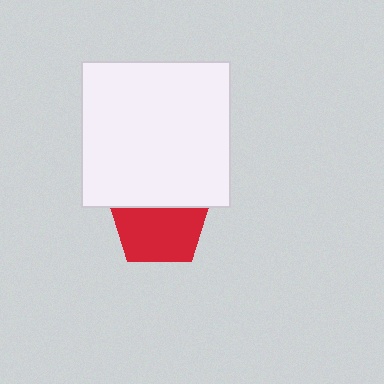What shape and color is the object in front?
The object in front is a white rectangle.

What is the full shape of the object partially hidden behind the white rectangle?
The partially hidden object is a red pentagon.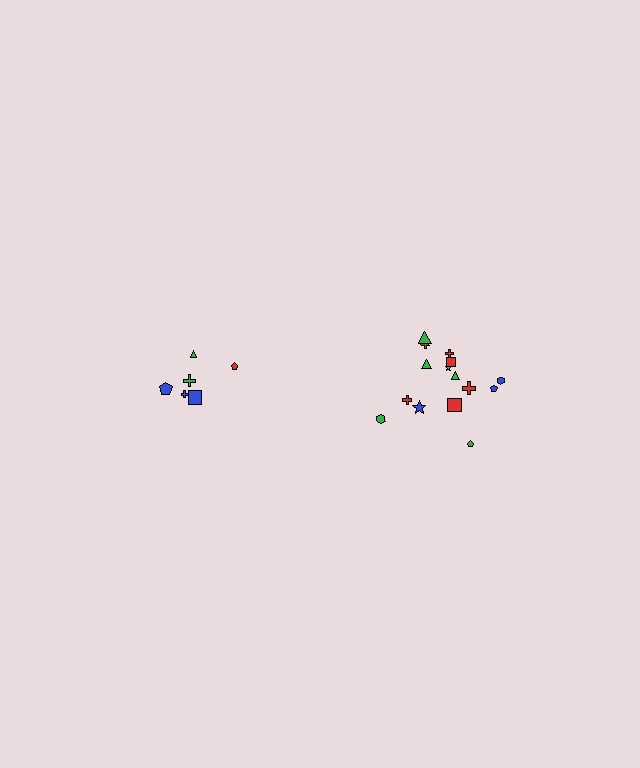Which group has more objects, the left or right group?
The right group.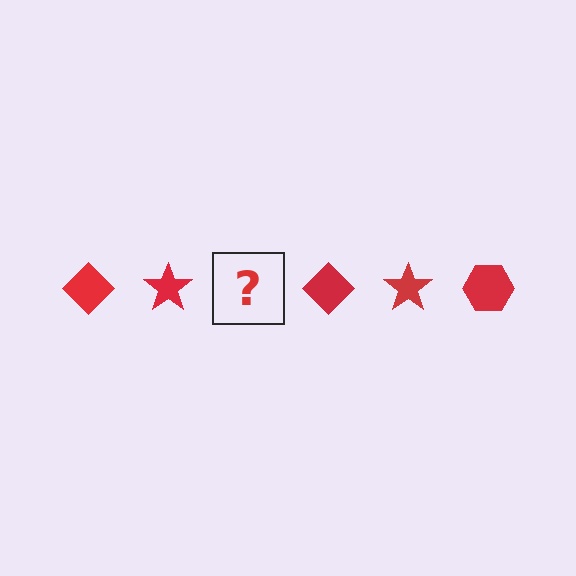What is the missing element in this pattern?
The missing element is a red hexagon.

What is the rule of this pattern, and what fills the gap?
The rule is that the pattern cycles through diamond, star, hexagon shapes in red. The gap should be filled with a red hexagon.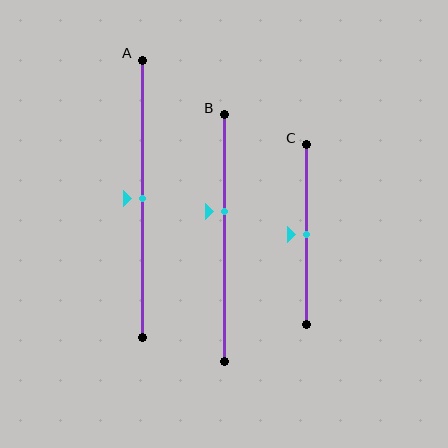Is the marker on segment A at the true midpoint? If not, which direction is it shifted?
Yes, the marker on segment A is at the true midpoint.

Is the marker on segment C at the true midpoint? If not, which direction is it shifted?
Yes, the marker on segment C is at the true midpoint.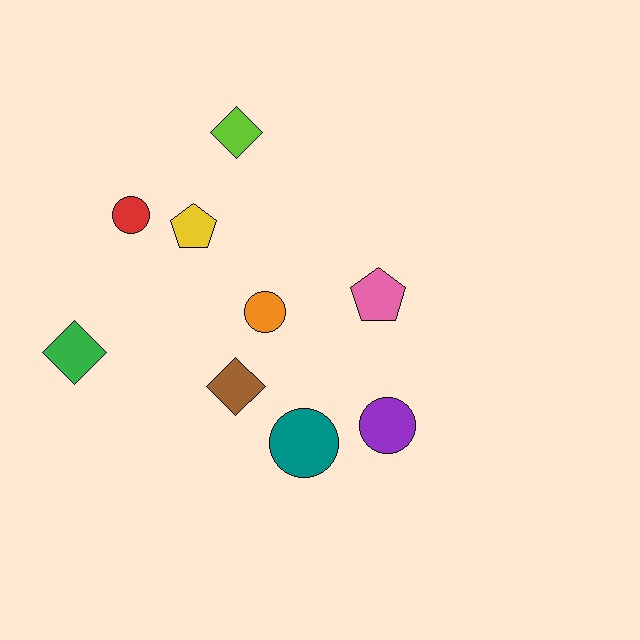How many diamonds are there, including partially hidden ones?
There are 3 diamonds.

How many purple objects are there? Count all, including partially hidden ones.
There is 1 purple object.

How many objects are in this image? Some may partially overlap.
There are 9 objects.